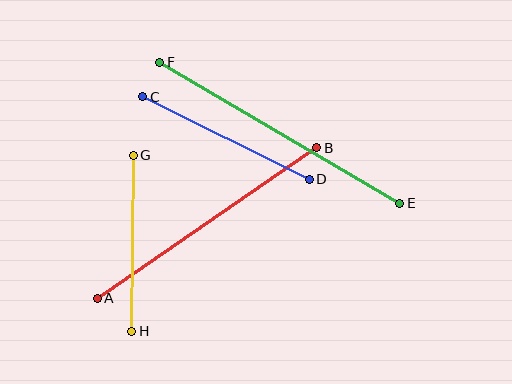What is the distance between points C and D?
The distance is approximately 186 pixels.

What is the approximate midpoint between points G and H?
The midpoint is at approximately (132, 243) pixels.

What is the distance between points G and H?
The distance is approximately 176 pixels.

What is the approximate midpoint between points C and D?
The midpoint is at approximately (226, 138) pixels.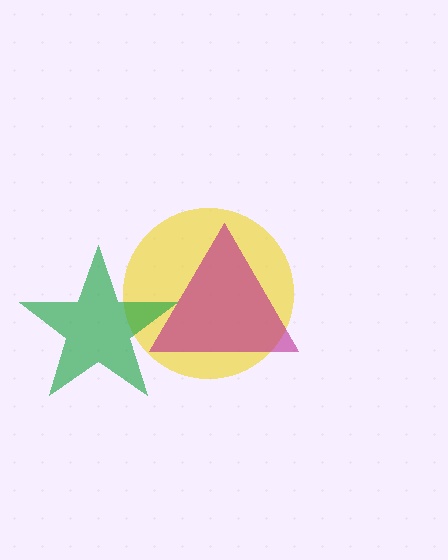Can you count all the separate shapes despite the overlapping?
Yes, there are 3 separate shapes.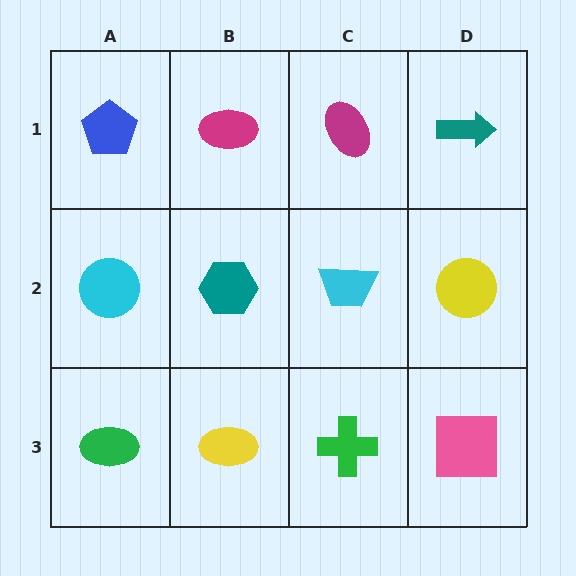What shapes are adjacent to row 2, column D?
A teal arrow (row 1, column D), a pink square (row 3, column D), a cyan trapezoid (row 2, column C).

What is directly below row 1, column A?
A cyan circle.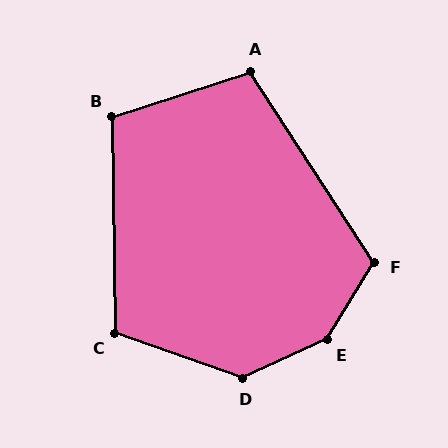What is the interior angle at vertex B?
Approximately 108 degrees (obtuse).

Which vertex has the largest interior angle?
E, at approximately 146 degrees.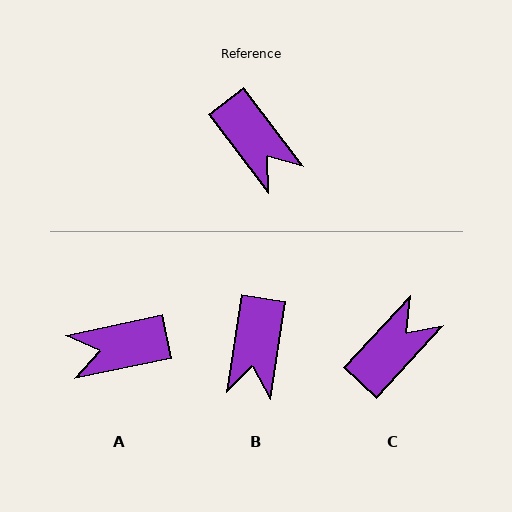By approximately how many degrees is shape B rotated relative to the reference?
Approximately 46 degrees clockwise.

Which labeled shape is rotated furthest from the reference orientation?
A, about 115 degrees away.